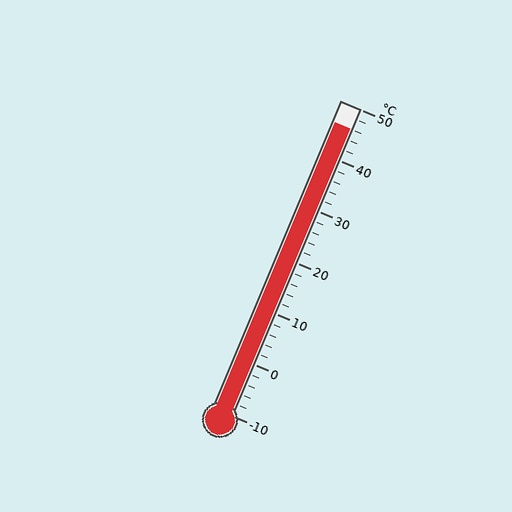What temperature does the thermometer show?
The thermometer shows approximately 46°C.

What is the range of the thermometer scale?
The thermometer scale ranges from -10°C to 50°C.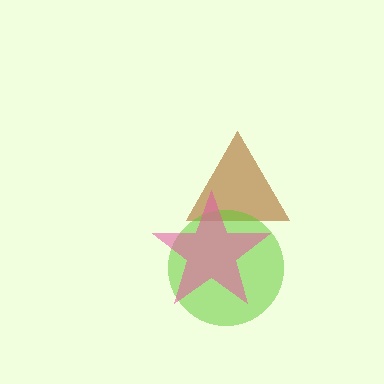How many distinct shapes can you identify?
There are 3 distinct shapes: a brown triangle, a lime circle, a pink star.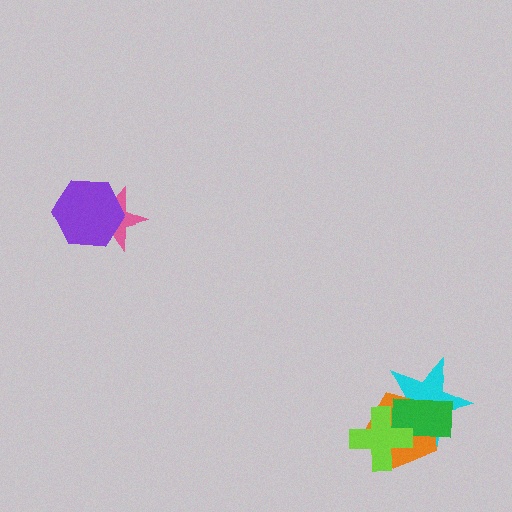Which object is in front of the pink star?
The purple hexagon is in front of the pink star.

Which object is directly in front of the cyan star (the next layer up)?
The orange pentagon is directly in front of the cyan star.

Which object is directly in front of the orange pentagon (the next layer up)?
The green rectangle is directly in front of the orange pentagon.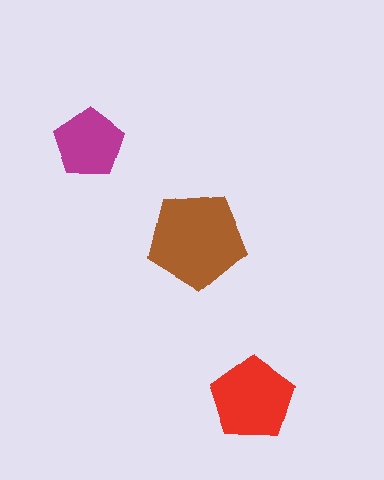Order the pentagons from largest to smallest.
the brown one, the red one, the magenta one.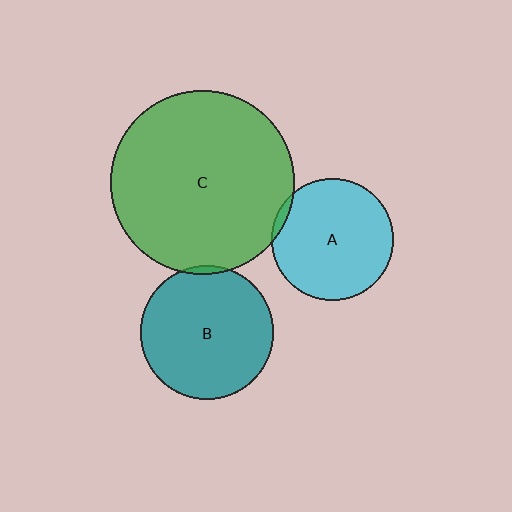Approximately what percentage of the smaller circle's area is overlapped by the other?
Approximately 5%.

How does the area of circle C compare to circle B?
Approximately 1.9 times.